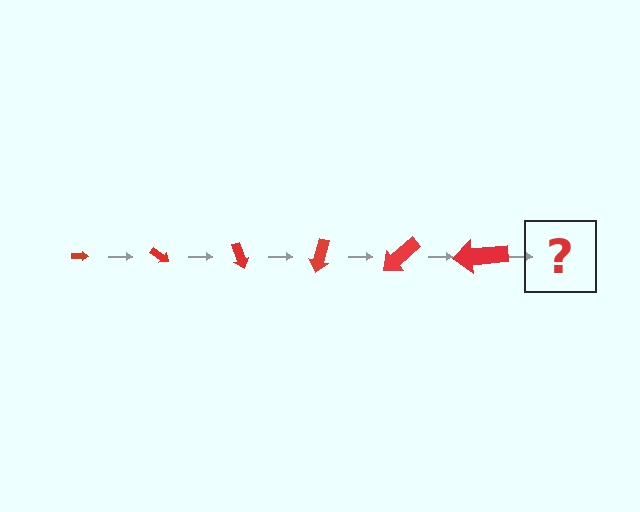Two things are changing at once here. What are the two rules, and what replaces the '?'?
The two rules are that the arrow grows larger each step and it rotates 35 degrees each step. The '?' should be an arrow, larger than the previous one and rotated 210 degrees from the start.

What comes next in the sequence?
The next element should be an arrow, larger than the previous one and rotated 210 degrees from the start.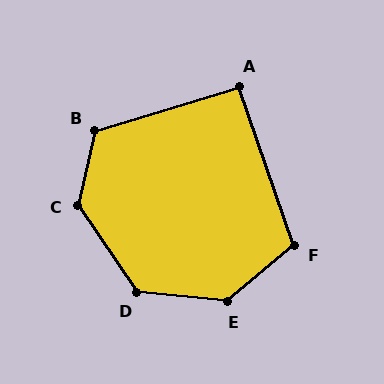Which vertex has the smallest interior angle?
A, at approximately 92 degrees.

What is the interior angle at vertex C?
Approximately 133 degrees (obtuse).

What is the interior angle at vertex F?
Approximately 111 degrees (obtuse).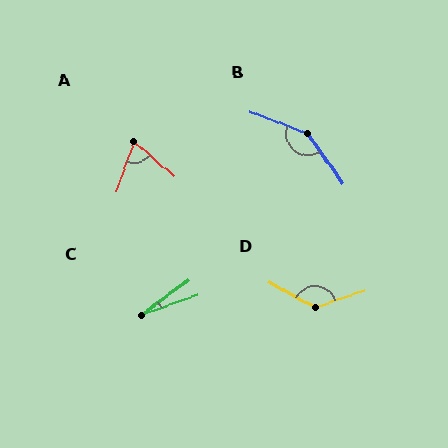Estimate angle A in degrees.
Approximately 68 degrees.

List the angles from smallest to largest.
C (17°), A (68°), D (133°), B (146°).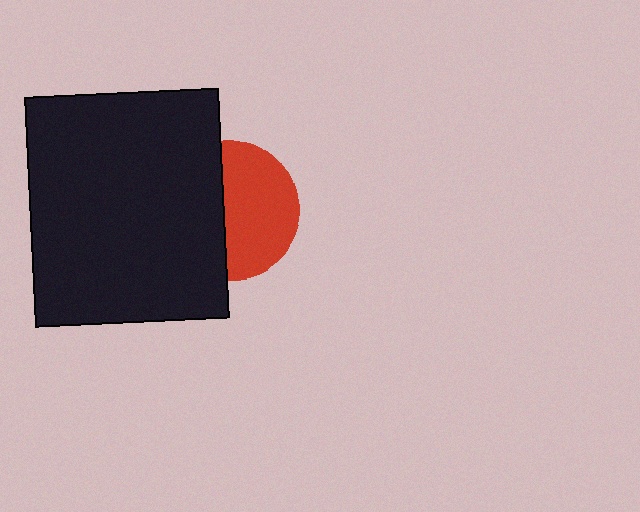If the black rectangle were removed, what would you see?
You would see the complete red circle.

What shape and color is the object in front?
The object in front is a black rectangle.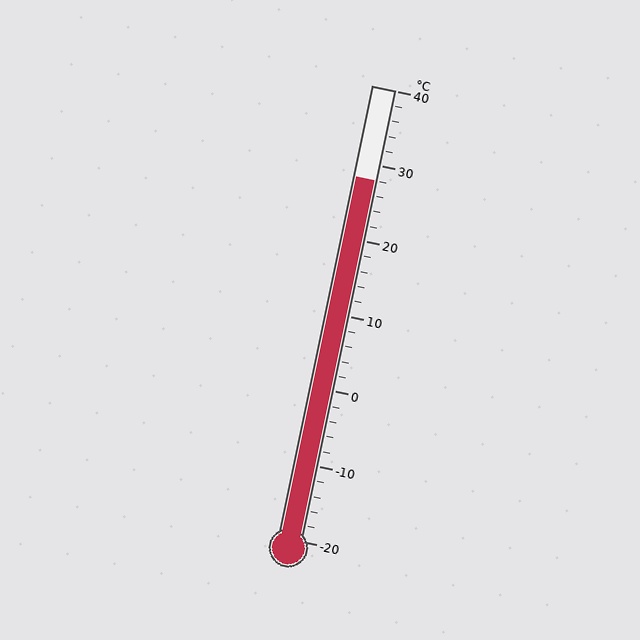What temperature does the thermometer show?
The thermometer shows approximately 28°C.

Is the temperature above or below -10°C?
The temperature is above -10°C.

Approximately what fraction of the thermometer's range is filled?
The thermometer is filled to approximately 80% of its range.